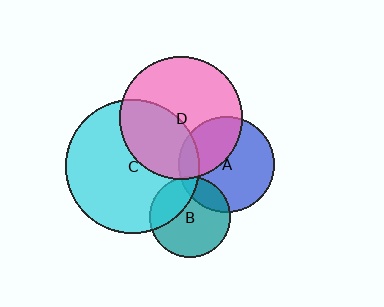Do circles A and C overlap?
Yes.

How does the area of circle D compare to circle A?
Approximately 1.7 times.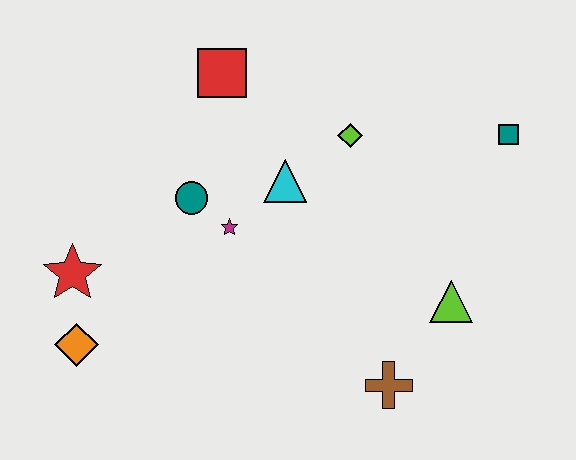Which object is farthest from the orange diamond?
The teal square is farthest from the orange diamond.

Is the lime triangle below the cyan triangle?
Yes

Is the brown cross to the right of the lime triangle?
No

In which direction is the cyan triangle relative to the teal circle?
The cyan triangle is to the right of the teal circle.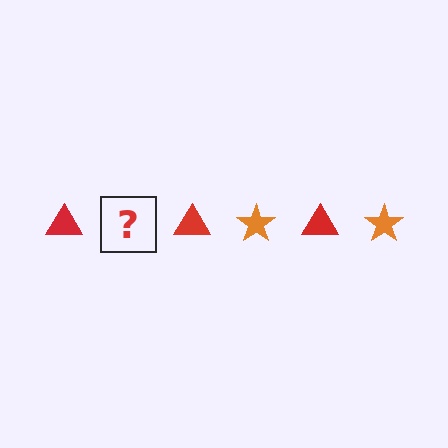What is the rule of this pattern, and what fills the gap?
The rule is that the pattern alternates between red triangle and orange star. The gap should be filled with an orange star.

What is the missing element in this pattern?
The missing element is an orange star.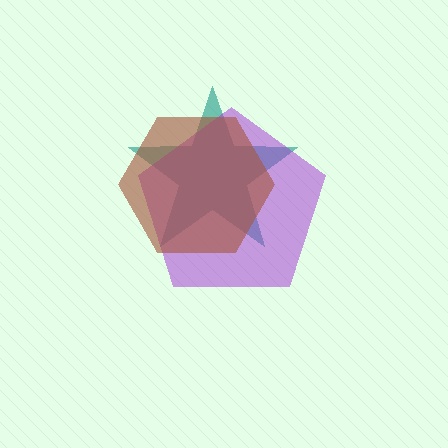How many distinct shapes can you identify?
There are 3 distinct shapes: a teal star, a purple pentagon, a brown hexagon.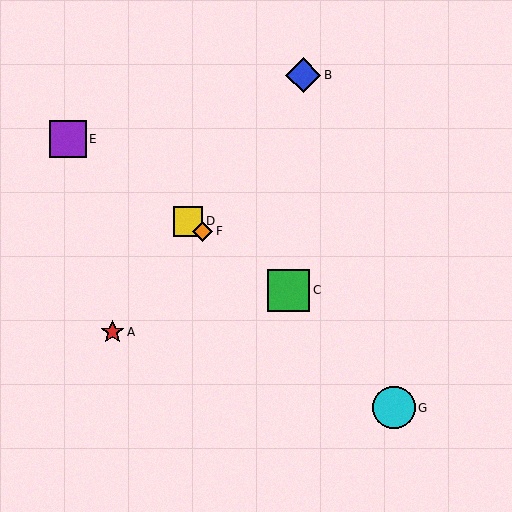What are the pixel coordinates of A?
Object A is at (112, 332).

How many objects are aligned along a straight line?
4 objects (C, D, E, F) are aligned along a straight line.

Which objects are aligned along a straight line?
Objects C, D, E, F are aligned along a straight line.